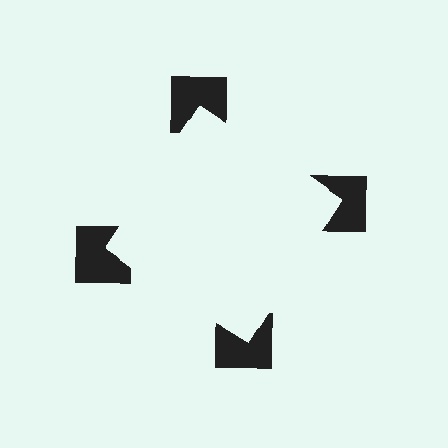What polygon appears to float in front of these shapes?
An illusory square — its edges are inferred from the aligned wedge cuts in the notched squares, not physically drawn.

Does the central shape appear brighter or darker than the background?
It typically appears slightly brighter than the background, even though no actual brightness change is drawn.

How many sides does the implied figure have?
4 sides.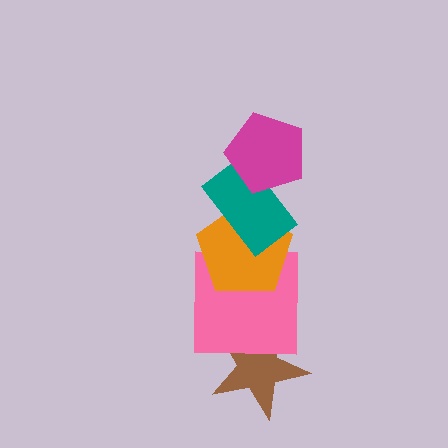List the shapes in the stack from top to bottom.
From top to bottom: the magenta pentagon, the teal rectangle, the orange pentagon, the pink square, the brown star.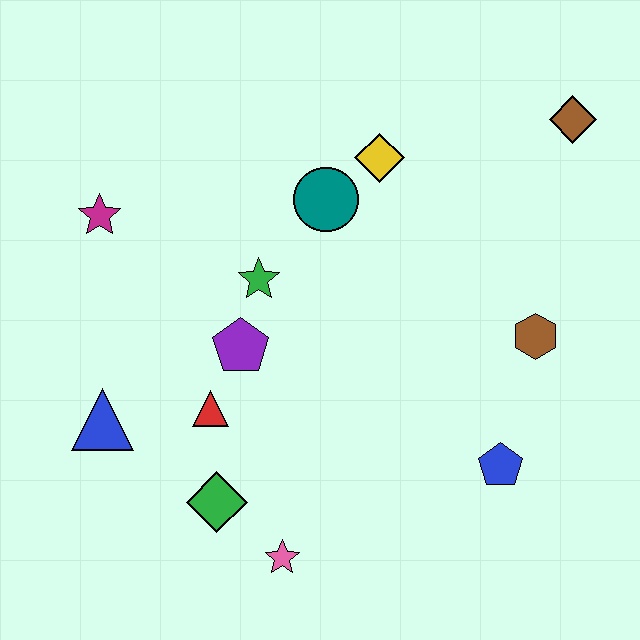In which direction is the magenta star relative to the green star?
The magenta star is to the left of the green star.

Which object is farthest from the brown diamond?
The blue triangle is farthest from the brown diamond.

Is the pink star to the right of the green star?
Yes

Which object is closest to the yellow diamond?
The teal circle is closest to the yellow diamond.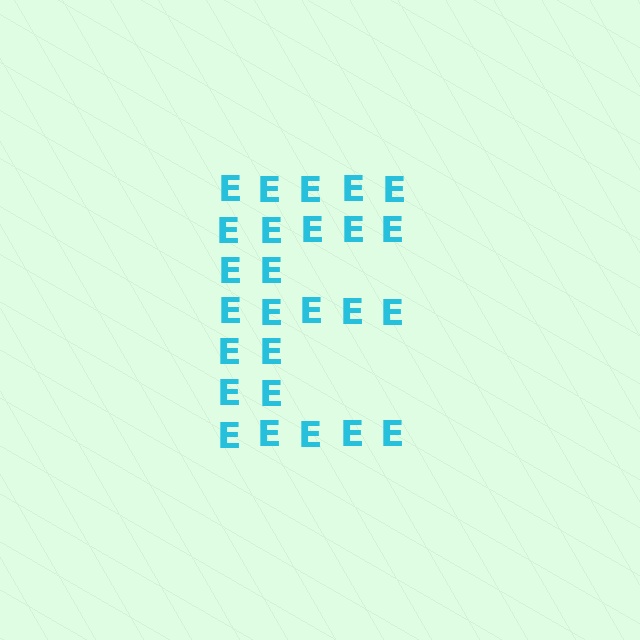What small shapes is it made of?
It is made of small letter E's.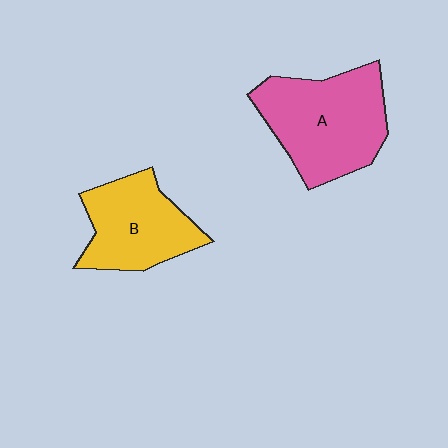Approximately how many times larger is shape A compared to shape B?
Approximately 1.3 times.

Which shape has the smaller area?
Shape B (yellow).